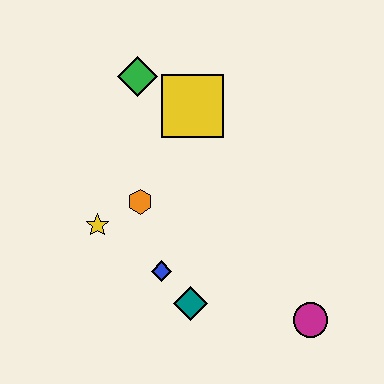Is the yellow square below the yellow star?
No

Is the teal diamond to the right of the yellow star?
Yes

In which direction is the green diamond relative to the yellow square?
The green diamond is to the left of the yellow square.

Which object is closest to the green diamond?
The yellow square is closest to the green diamond.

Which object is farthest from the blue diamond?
The green diamond is farthest from the blue diamond.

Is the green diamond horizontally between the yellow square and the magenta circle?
No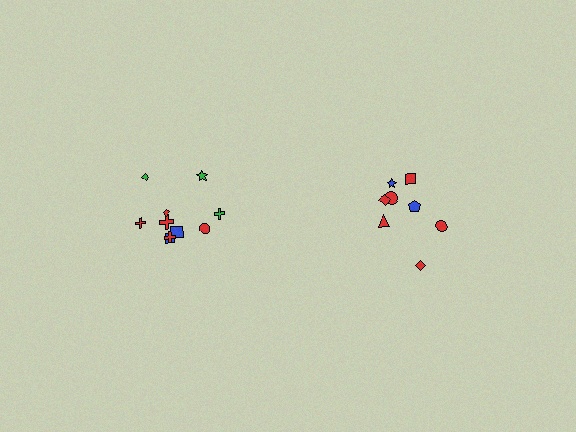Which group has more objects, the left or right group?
The left group.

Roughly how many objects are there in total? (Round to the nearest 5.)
Roughly 20 objects in total.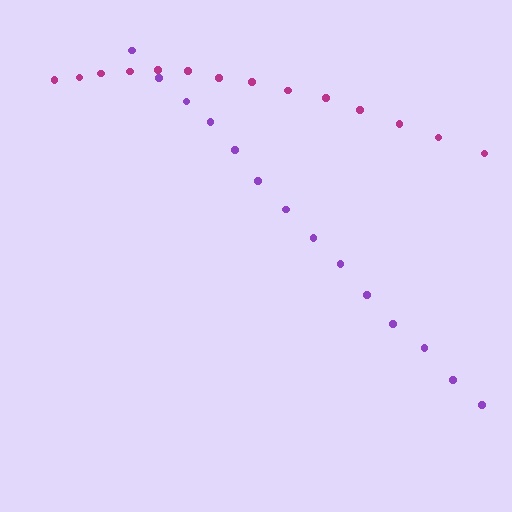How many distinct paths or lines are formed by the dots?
There are 2 distinct paths.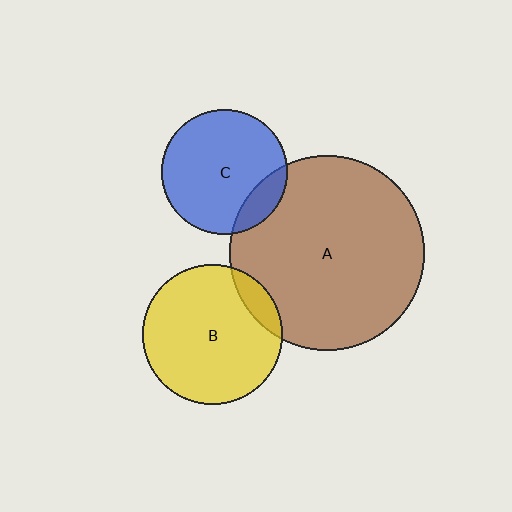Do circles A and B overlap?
Yes.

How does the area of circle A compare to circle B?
Approximately 1.9 times.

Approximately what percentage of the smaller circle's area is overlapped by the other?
Approximately 10%.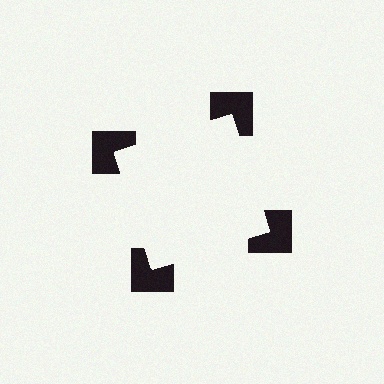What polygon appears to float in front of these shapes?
An illusory square — its edges are inferred from the aligned wedge cuts in the notched squares, not physically drawn.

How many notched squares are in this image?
There are 4 — one at each vertex of the illusory square.